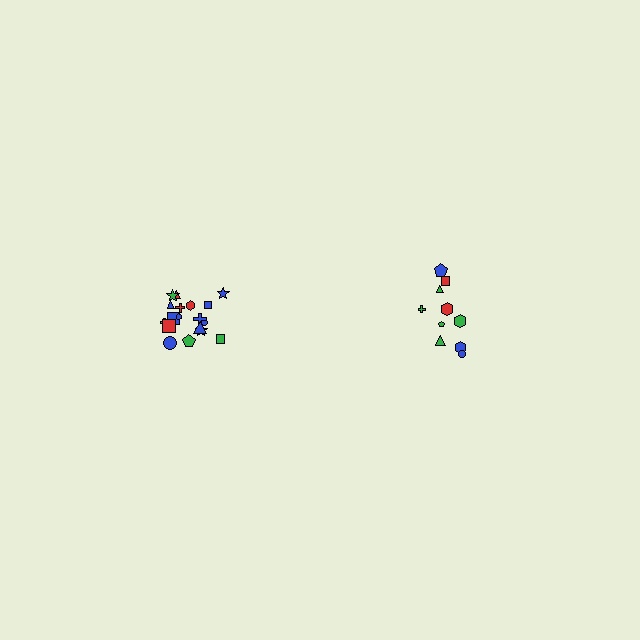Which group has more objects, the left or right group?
The left group.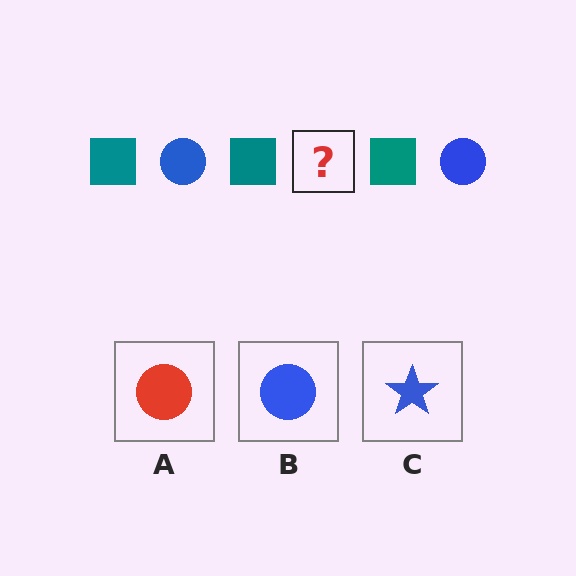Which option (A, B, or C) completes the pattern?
B.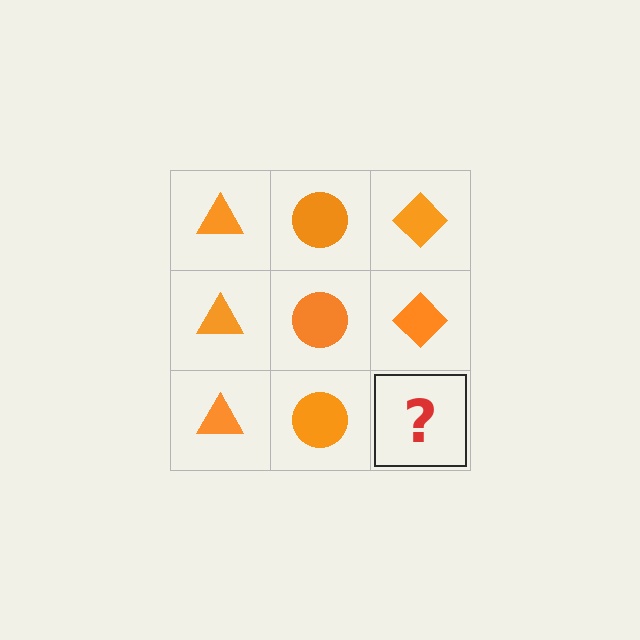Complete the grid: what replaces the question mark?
The question mark should be replaced with an orange diamond.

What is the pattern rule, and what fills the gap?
The rule is that each column has a consistent shape. The gap should be filled with an orange diamond.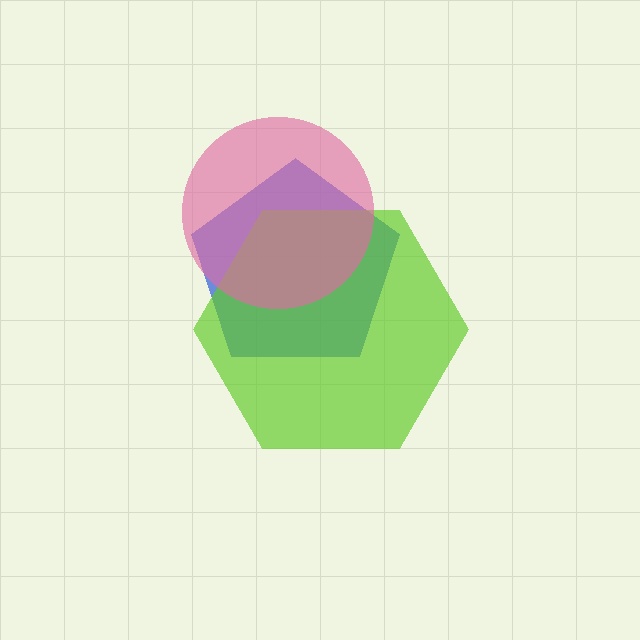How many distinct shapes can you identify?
There are 3 distinct shapes: a blue pentagon, a lime hexagon, a pink circle.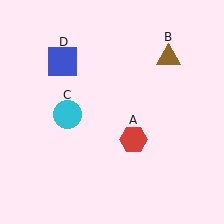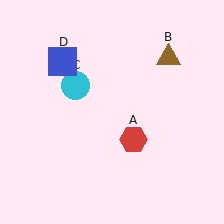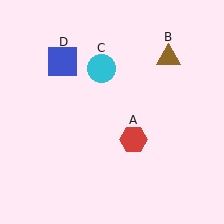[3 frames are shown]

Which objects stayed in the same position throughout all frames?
Red hexagon (object A) and brown triangle (object B) and blue square (object D) remained stationary.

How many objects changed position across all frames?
1 object changed position: cyan circle (object C).